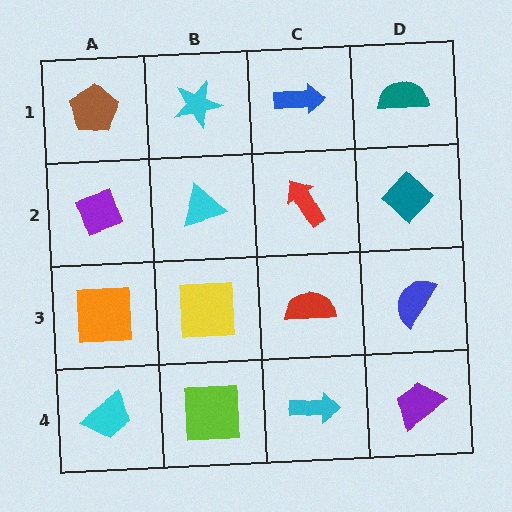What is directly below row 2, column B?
A yellow square.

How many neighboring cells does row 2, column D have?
3.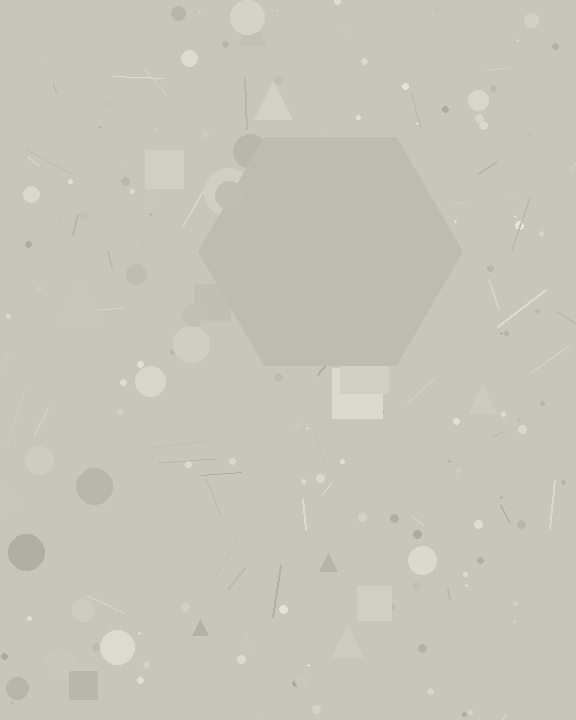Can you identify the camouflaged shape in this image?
The camouflaged shape is a hexagon.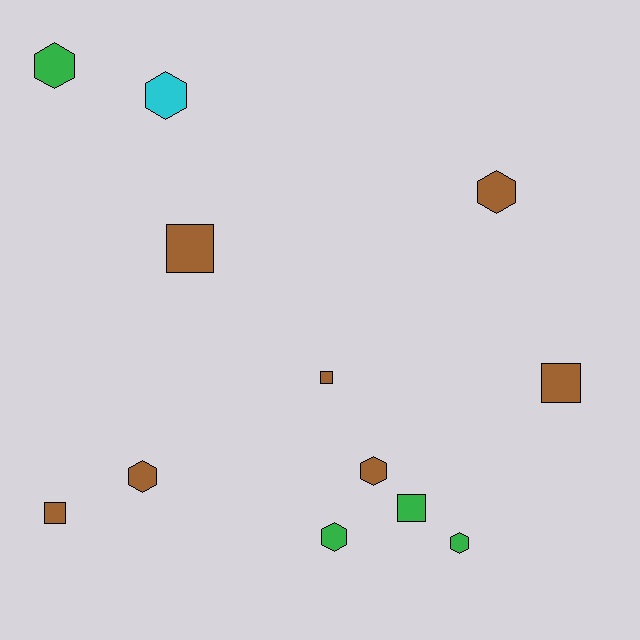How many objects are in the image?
There are 12 objects.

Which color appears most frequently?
Brown, with 7 objects.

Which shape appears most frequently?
Hexagon, with 7 objects.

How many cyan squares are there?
There are no cyan squares.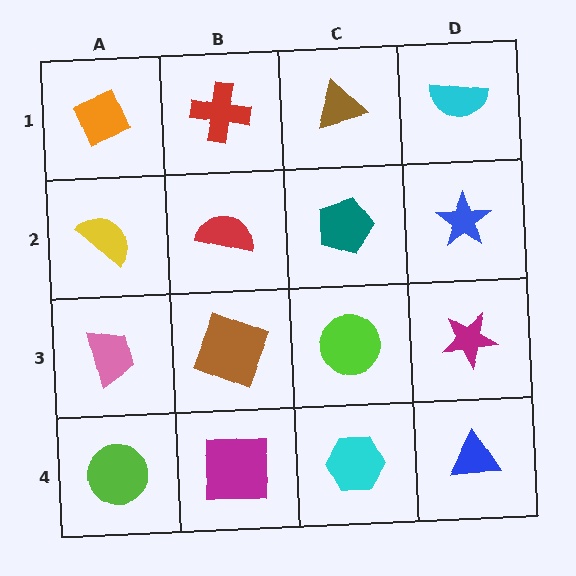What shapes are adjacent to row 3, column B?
A red semicircle (row 2, column B), a magenta square (row 4, column B), a pink trapezoid (row 3, column A), a lime circle (row 3, column C).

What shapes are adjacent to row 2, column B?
A red cross (row 1, column B), a brown square (row 3, column B), a yellow semicircle (row 2, column A), a teal pentagon (row 2, column C).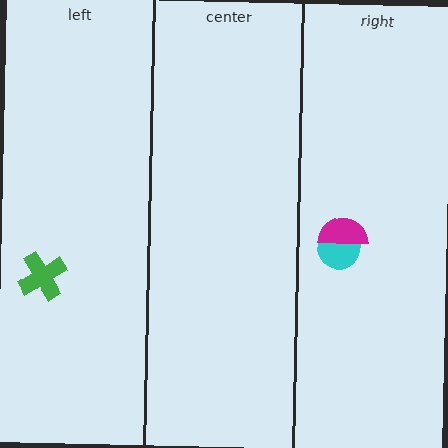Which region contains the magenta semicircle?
The right region.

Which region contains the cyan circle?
The right region.